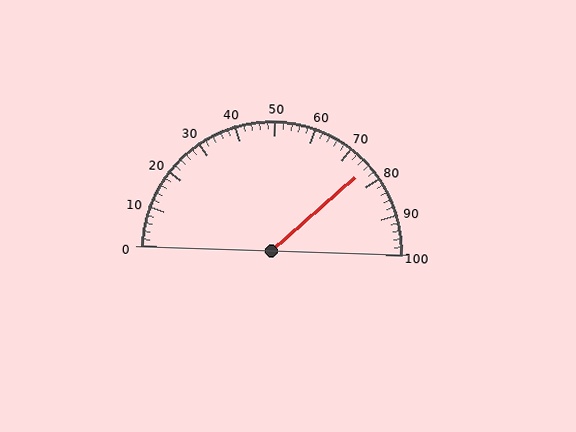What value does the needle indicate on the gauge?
The needle indicates approximately 76.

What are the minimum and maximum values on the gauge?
The gauge ranges from 0 to 100.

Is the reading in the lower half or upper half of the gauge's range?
The reading is in the upper half of the range (0 to 100).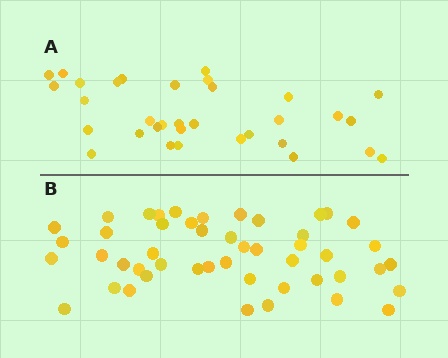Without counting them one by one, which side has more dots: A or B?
Region B (the bottom region) has more dots.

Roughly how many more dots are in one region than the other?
Region B has approximately 15 more dots than region A.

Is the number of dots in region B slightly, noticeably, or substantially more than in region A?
Region B has substantially more. The ratio is roughly 1.5 to 1.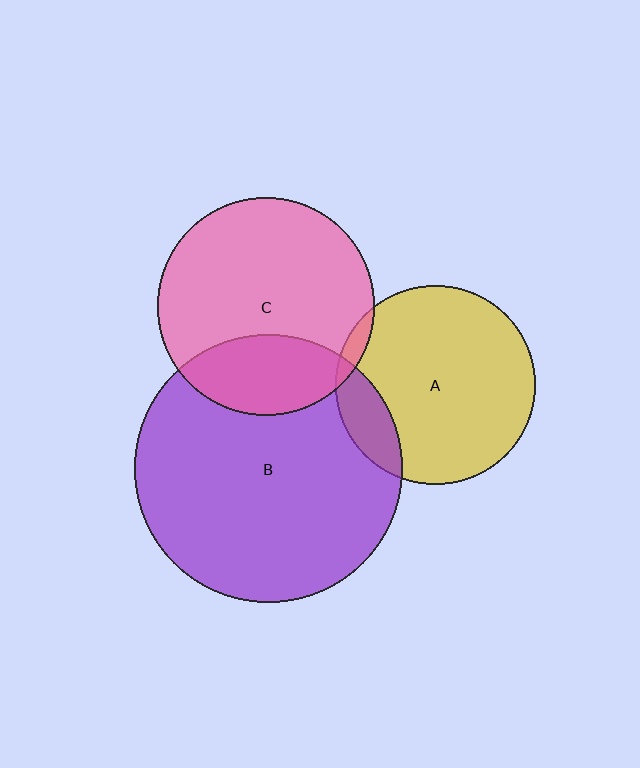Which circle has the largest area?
Circle B (purple).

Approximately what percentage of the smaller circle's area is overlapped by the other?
Approximately 15%.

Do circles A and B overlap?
Yes.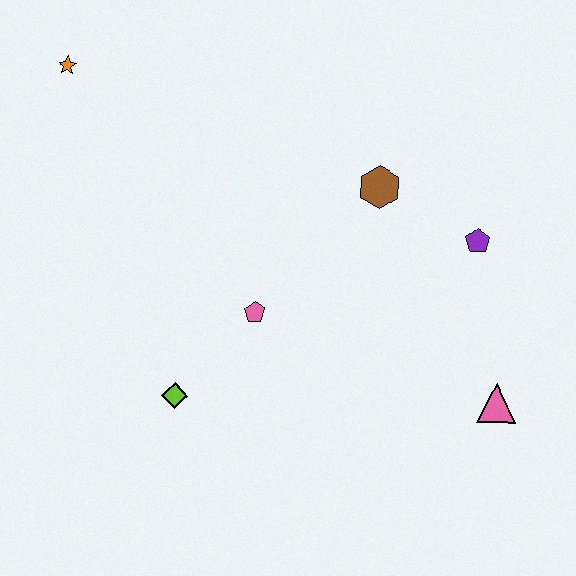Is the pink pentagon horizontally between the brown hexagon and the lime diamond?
Yes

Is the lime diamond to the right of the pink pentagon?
No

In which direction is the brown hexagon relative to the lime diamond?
The brown hexagon is above the lime diamond.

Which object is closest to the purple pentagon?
The brown hexagon is closest to the purple pentagon.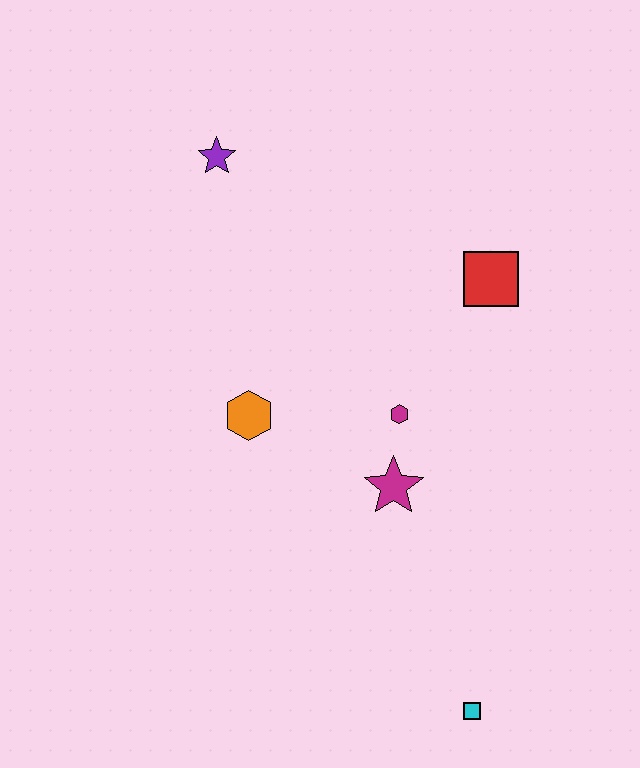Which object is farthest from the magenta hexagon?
The purple star is farthest from the magenta hexagon.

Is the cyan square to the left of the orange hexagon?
No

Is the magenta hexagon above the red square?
No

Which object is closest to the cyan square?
The magenta star is closest to the cyan square.